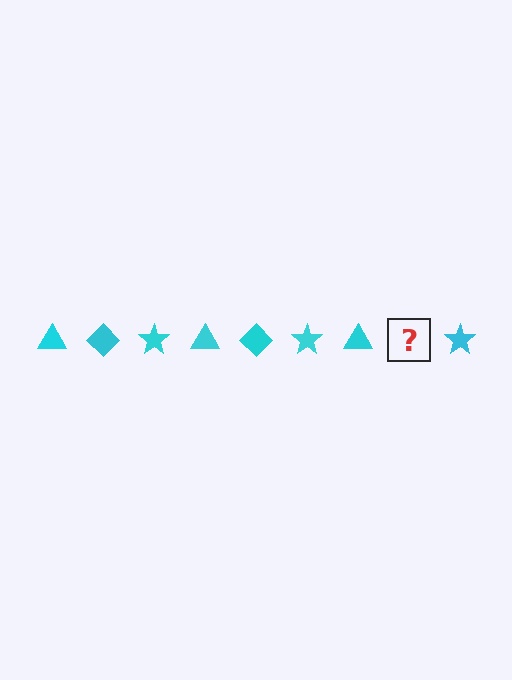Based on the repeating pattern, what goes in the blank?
The blank should be a cyan diamond.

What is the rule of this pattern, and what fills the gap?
The rule is that the pattern cycles through triangle, diamond, star shapes in cyan. The gap should be filled with a cyan diamond.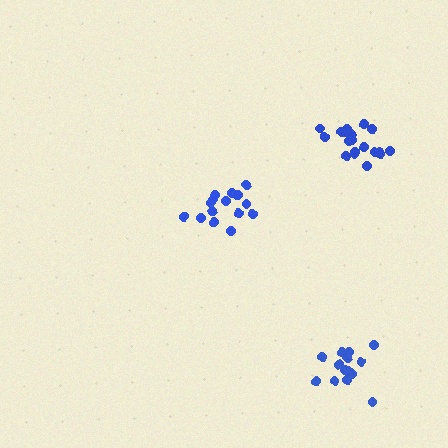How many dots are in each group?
Group 1: 20 dots, Group 2: 15 dots, Group 3: 15 dots (50 total).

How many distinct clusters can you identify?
There are 3 distinct clusters.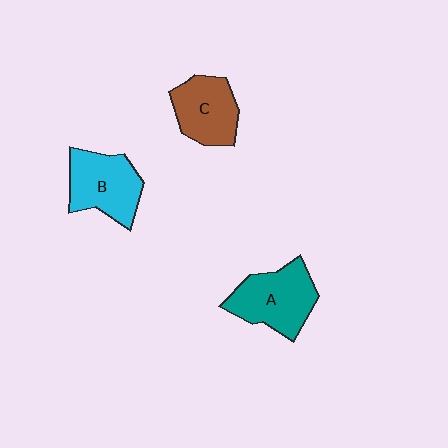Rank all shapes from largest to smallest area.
From largest to smallest: A (teal), B (cyan), C (brown).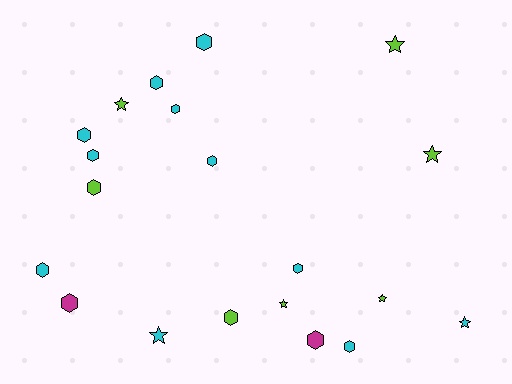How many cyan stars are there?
There are 2 cyan stars.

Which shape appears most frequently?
Hexagon, with 13 objects.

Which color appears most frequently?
Cyan, with 11 objects.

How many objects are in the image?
There are 20 objects.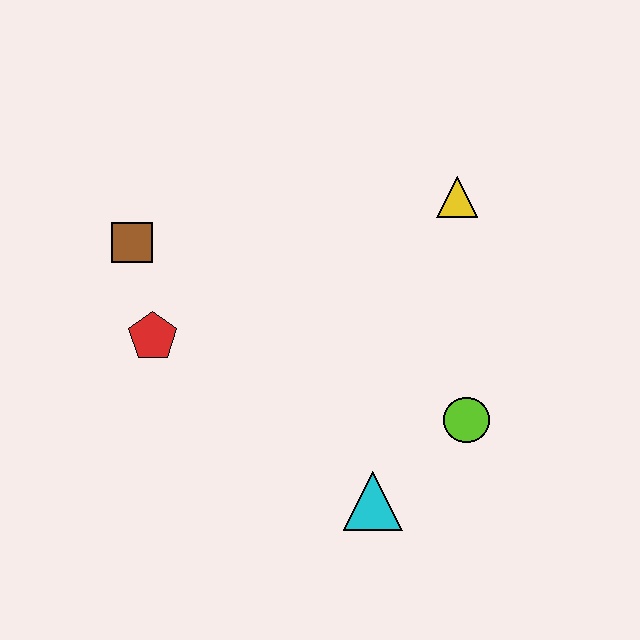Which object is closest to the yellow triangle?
The lime circle is closest to the yellow triangle.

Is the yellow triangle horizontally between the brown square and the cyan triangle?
No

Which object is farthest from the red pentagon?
The yellow triangle is farthest from the red pentagon.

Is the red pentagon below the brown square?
Yes